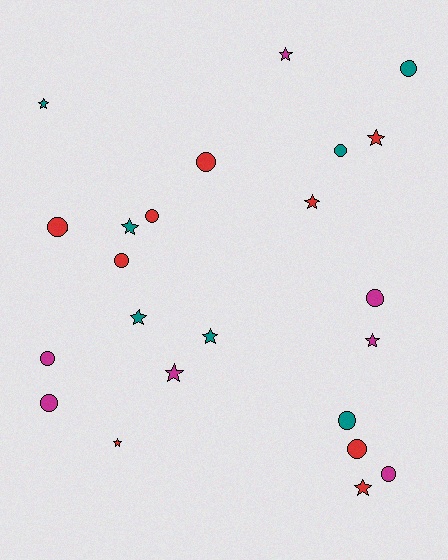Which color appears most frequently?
Red, with 9 objects.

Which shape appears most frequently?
Circle, with 12 objects.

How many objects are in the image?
There are 23 objects.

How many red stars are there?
There are 4 red stars.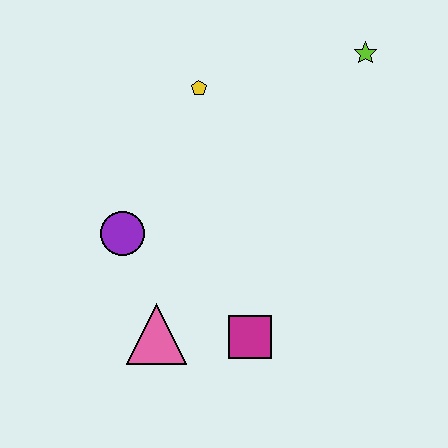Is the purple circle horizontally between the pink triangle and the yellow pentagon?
No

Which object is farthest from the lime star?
The pink triangle is farthest from the lime star.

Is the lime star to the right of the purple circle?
Yes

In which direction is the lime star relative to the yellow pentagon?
The lime star is to the right of the yellow pentagon.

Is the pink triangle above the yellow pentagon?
No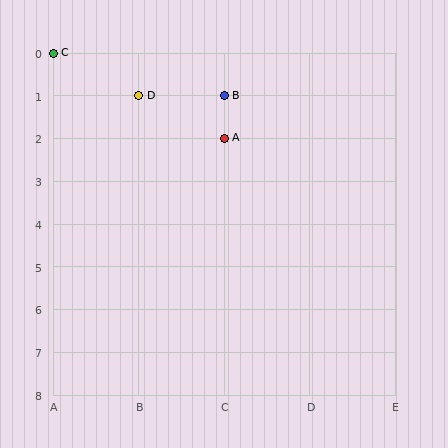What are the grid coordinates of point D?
Point D is at grid coordinates (B, 1).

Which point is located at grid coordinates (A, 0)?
Point C is at (A, 0).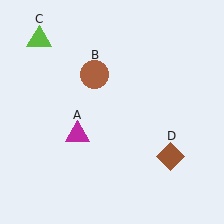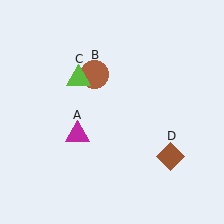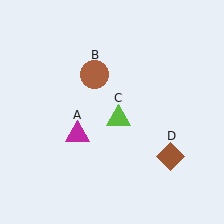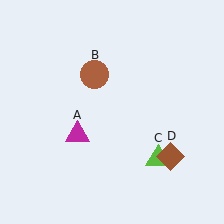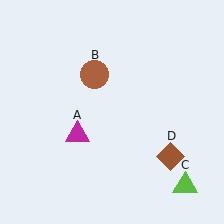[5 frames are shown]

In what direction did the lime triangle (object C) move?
The lime triangle (object C) moved down and to the right.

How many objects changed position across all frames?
1 object changed position: lime triangle (object C).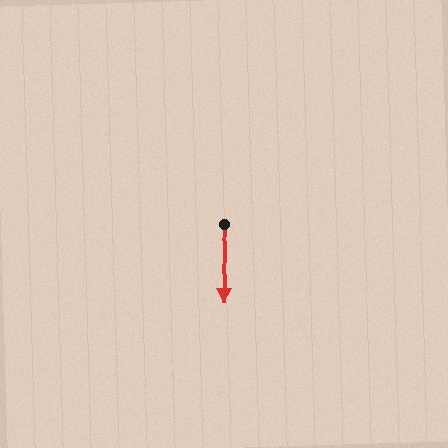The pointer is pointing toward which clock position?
Roughly 6 o'clock.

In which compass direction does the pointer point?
South.